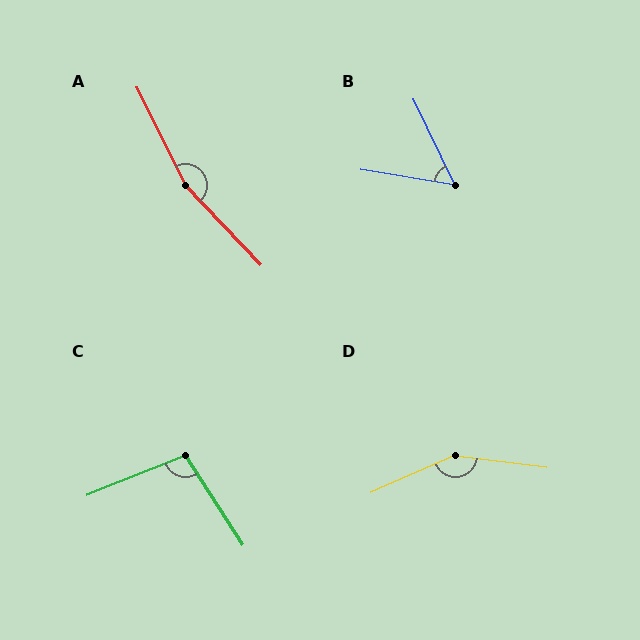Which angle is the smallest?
B, at approximately 55 degrees.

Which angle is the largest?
A, at approximately 163 degrees.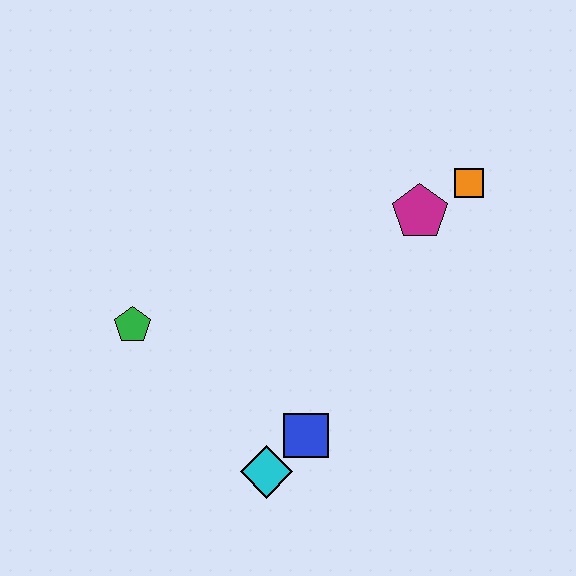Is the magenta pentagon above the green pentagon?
Yes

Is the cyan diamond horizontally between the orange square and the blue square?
No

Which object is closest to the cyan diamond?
The blue square is closest to the cyan diamond.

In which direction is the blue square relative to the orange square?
The blue square is below the orange square.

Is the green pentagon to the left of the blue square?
Yes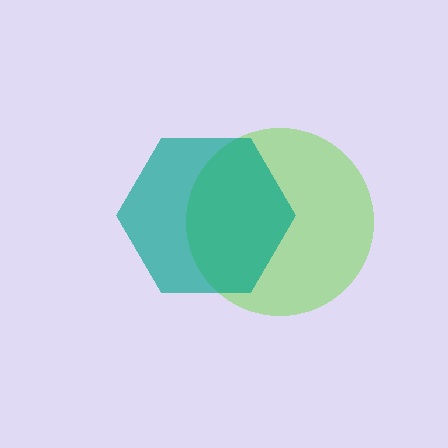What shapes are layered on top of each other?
The layered shapes are: a lime circle, a teal hexagon.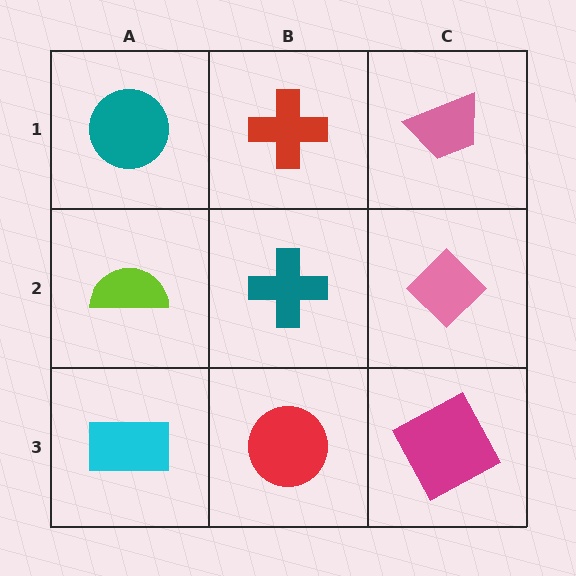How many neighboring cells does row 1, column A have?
2.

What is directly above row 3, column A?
A lime semicircle.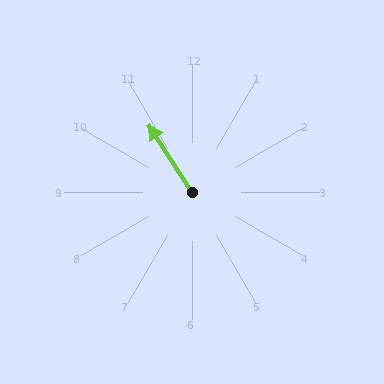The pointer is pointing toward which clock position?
Roughly 11 o'clock.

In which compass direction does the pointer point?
Northwest.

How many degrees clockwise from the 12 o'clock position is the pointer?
Approximately 327 degrees.